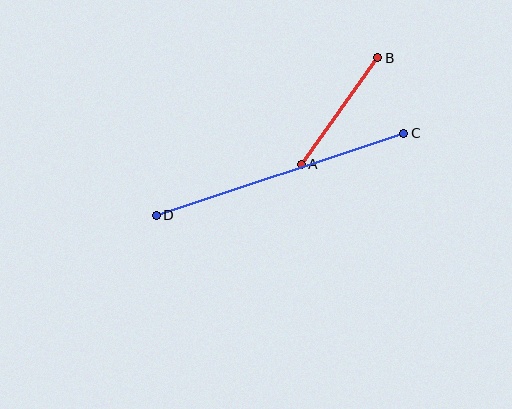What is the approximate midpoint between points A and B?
The midpoint is at approximately (339, 111) pixels.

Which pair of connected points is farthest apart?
Points C and D are farthest apart.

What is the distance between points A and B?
The distance is approximately 131 pixels.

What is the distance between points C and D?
The distance is approximately 261 pixels.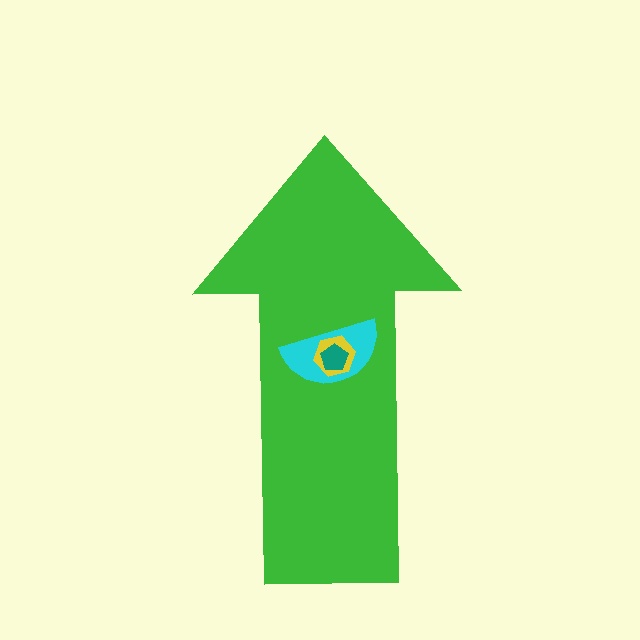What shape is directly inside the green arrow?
The cyan semicircle.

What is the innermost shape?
The teal pentagon.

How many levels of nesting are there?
4.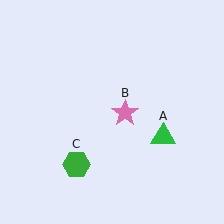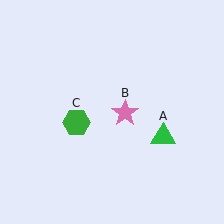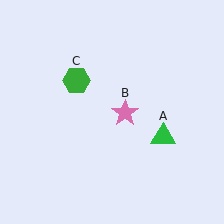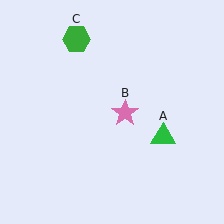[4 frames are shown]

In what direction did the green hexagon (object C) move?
The green hexagon (object C) moved up.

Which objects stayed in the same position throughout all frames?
Green triangle (object A) and pink star (object B) remained stationary.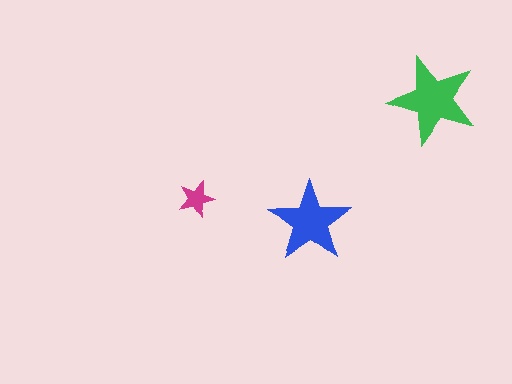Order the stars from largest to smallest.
the green one, the blue one, the magenta one.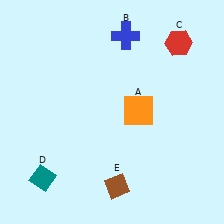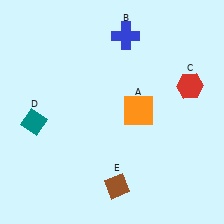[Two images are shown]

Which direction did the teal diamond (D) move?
The teal diamond (D) moved up.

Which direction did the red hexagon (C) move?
The red hexagon (C) moved down.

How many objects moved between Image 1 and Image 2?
2 objects moved between the two images.